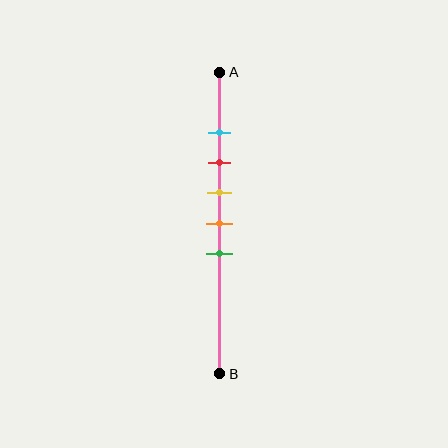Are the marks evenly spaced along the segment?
Yes, the marks are approximately evenly spaced.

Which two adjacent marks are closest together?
The cyan and red marks are the closest adjacent pair.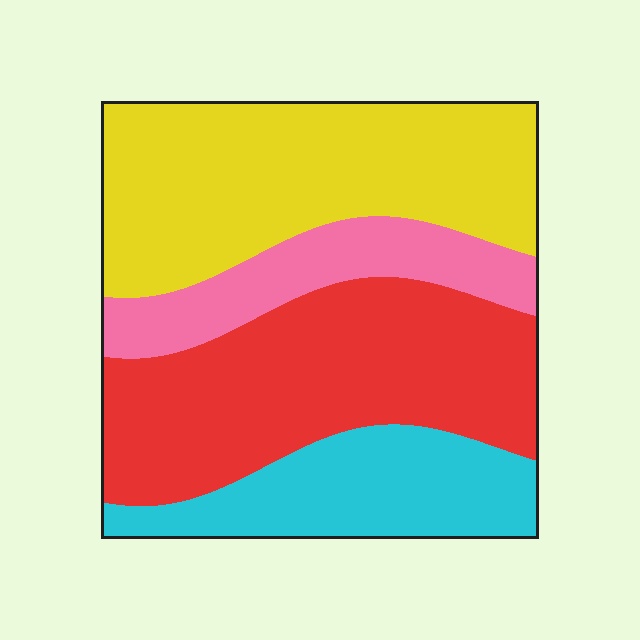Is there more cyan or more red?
Red.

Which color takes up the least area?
Pink, at roughly 15%.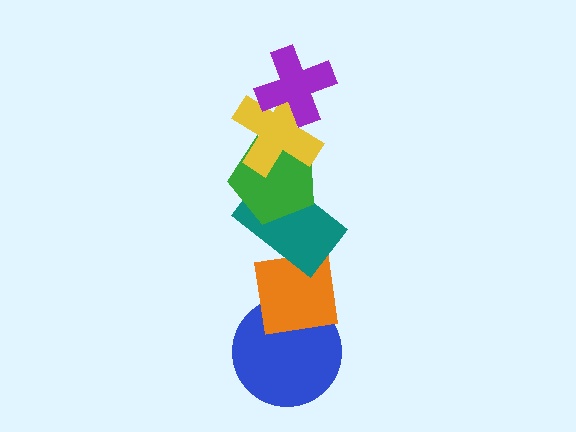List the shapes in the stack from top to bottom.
From top to bottom: the purple cross, the yellow cross, the green pentagon, the teal rectangle, the orange square, the blue circle.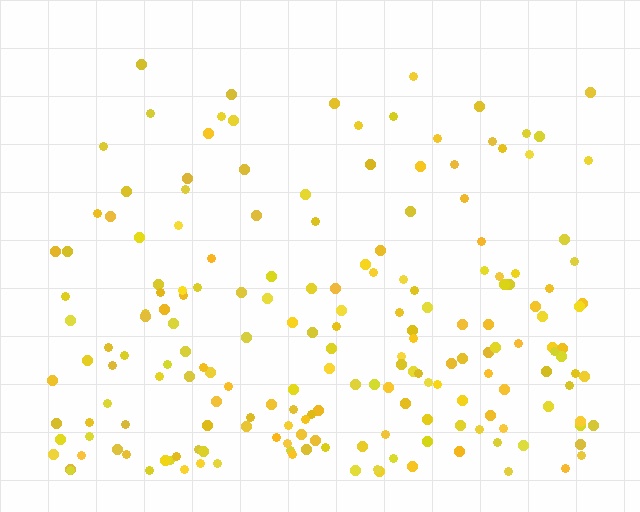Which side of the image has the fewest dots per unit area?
The top.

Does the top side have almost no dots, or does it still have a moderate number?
Still a moderate number, just noticeably fewer than the bottom.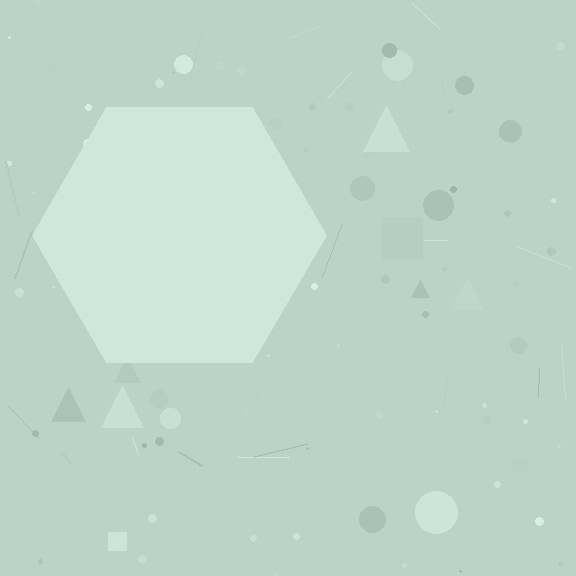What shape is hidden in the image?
A hexagon is hidden in the image.